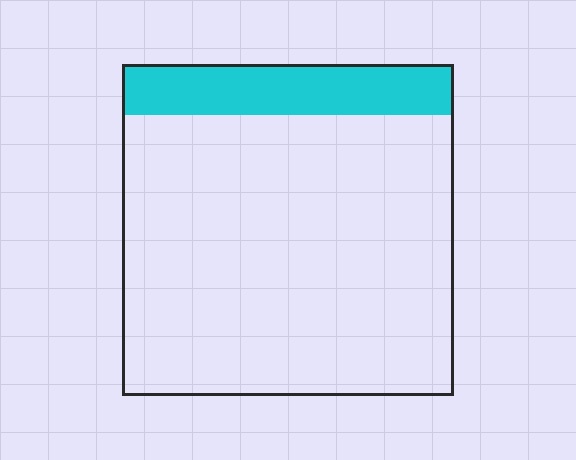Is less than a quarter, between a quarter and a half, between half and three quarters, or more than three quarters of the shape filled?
Less than a quarter.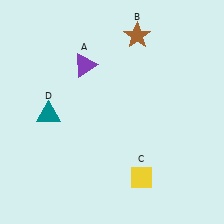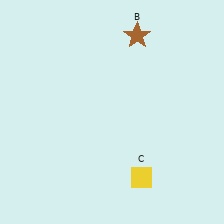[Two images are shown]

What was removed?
The purple triangle (A), the teal triangle (D) were removed in Image 2.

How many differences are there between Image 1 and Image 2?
There are 2 differences between the two images.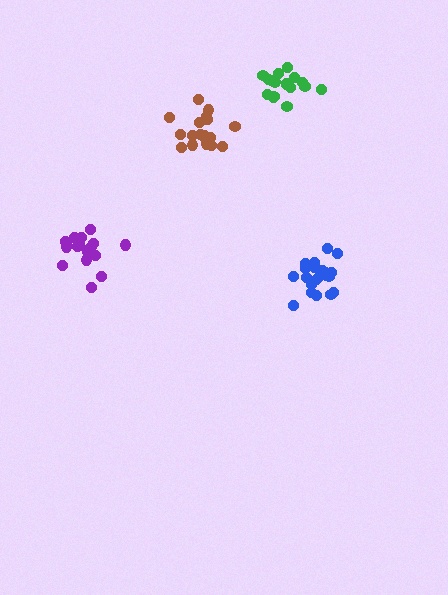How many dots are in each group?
Group 1: 17 dots, Group 2: 21 dots, Group 3: 18 dots, Group 4: 19 dots (75 total).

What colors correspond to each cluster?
The clusters are colored: green, blue, brown, purple.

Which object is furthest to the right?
The blue cluster is rightmost.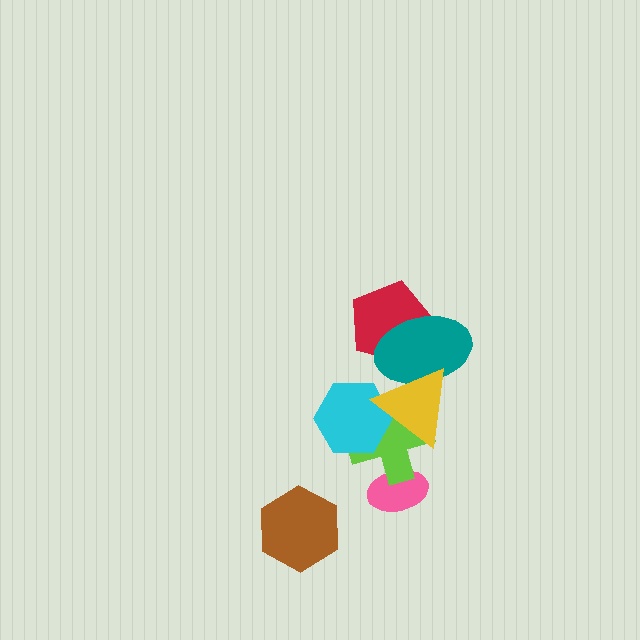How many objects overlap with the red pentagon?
1 object overlaps with the red pentagon.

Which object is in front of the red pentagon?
The teal ellipse is in front of the red pentagon.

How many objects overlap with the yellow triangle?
3 objects overlap with the yellow triangle.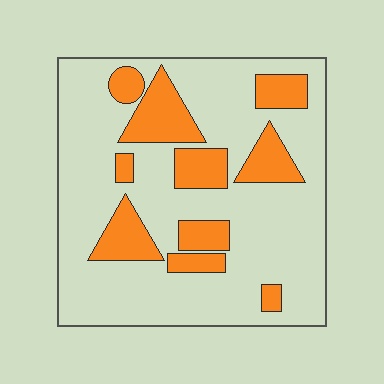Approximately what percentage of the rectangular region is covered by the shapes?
Approximately 25%.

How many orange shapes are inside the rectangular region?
10.